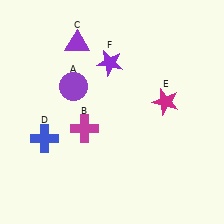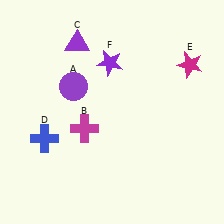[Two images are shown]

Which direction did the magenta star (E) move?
The magenta star (E) moved up.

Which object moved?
The magenta star (E) moved up.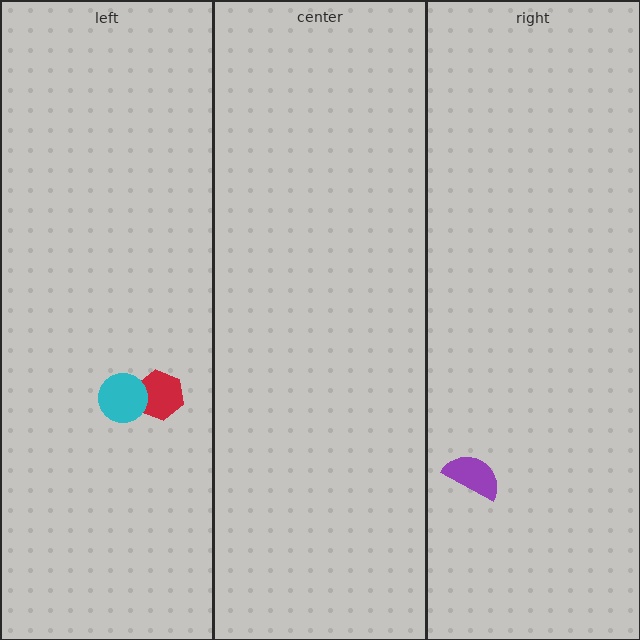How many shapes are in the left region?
2.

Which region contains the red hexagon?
The left region.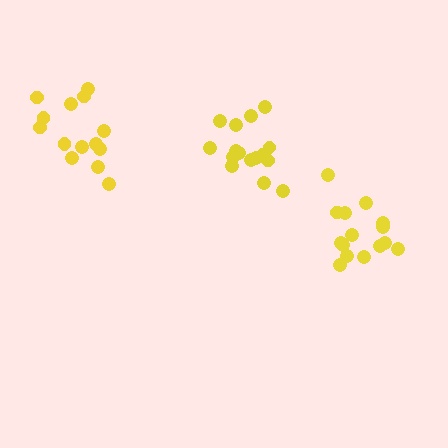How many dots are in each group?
Group 1: 16 dots, Group 2: 14 dots, Group 3: 15 dots (45 total).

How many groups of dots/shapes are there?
There are 3 groups.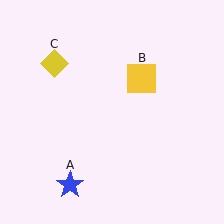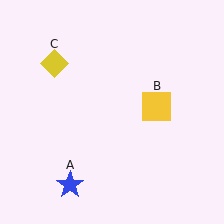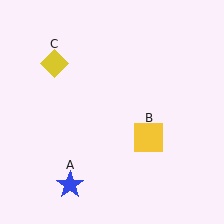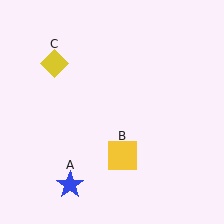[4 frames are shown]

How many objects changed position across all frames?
1 object changed position: yellow square (object B).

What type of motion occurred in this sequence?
The yellow square (object B) rotated clockwise around the center of the scene.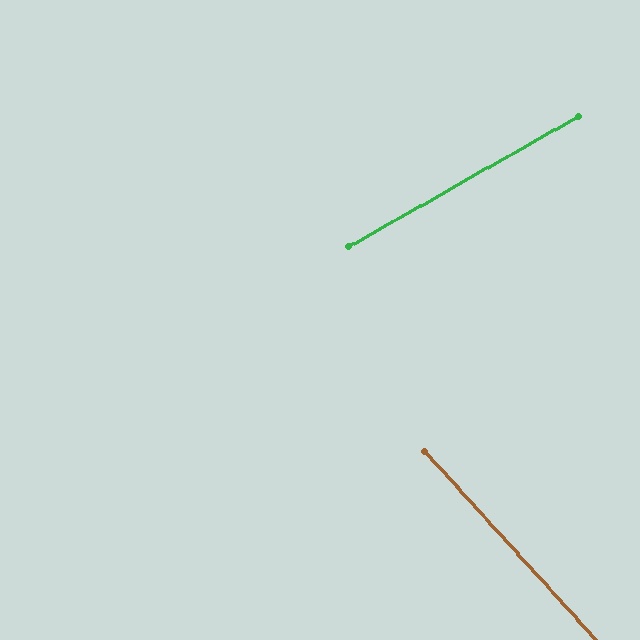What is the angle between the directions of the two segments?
Approximately 77 degrees.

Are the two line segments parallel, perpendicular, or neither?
Neither parallel nor perpendicular — they differ by about 77°.